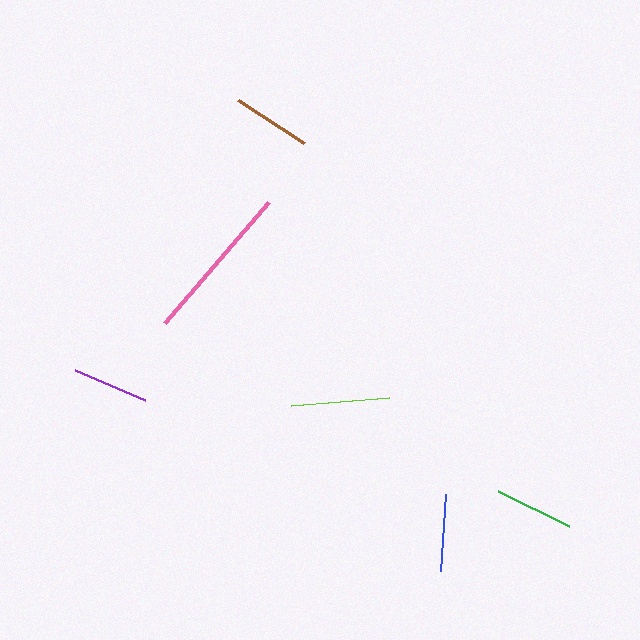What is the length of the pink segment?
The pink segment is approximately 160 pixels long.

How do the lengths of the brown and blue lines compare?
The brown and blue lines are approximately the same length.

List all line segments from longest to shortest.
From longest to shortest: pink, lime, brown, green, blue, purple.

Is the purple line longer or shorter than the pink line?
The pink line is longer than the purple line.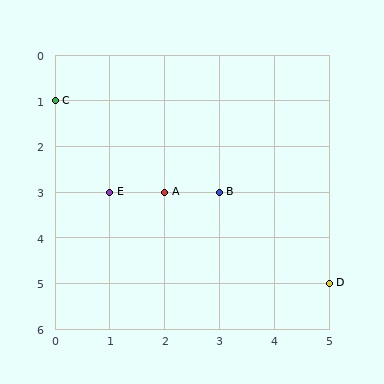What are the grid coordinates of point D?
Point D is at grid coordinates (5, 5).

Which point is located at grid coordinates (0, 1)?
Point C is at (0, 1).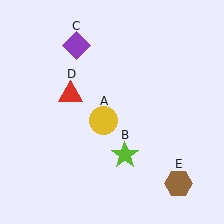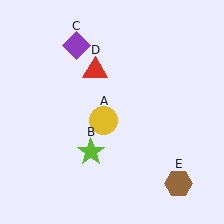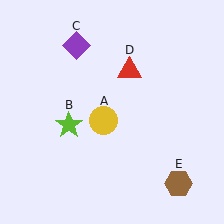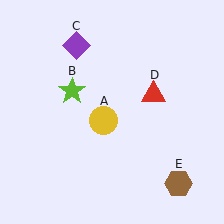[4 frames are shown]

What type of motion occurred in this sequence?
The lime star (object B), red triangle (object D) rotated clockwise around the center of the scene.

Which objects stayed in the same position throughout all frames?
Yellow circle (object A) and purple diamond (object C) and brown hexagon (object E) remained stationary.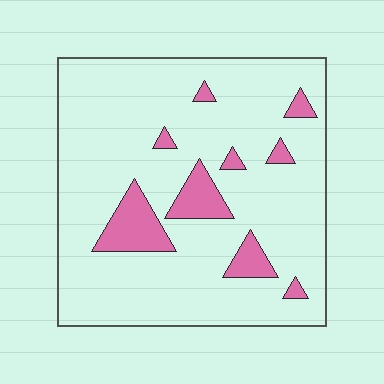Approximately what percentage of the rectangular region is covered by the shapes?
Approximately 10%.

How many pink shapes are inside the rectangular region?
9.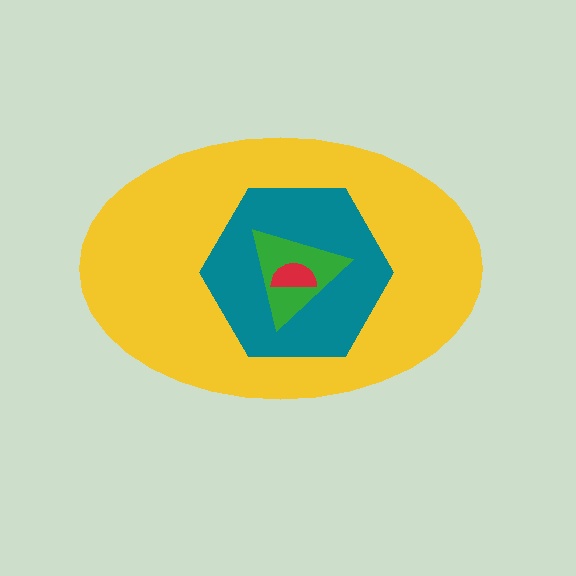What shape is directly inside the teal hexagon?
The green triangle.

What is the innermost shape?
The red semicircle.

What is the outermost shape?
The yellow ellipse.